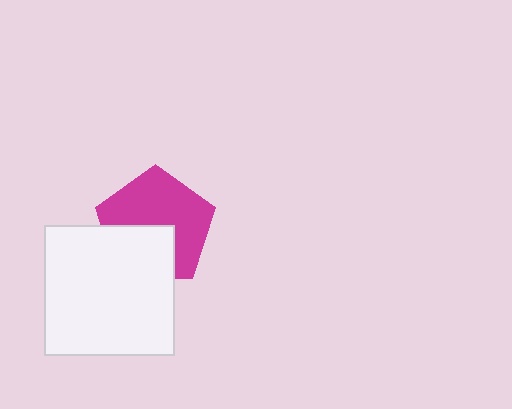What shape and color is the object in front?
The object in front is a white square.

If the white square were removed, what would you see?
You would see the complete magenta pentagon.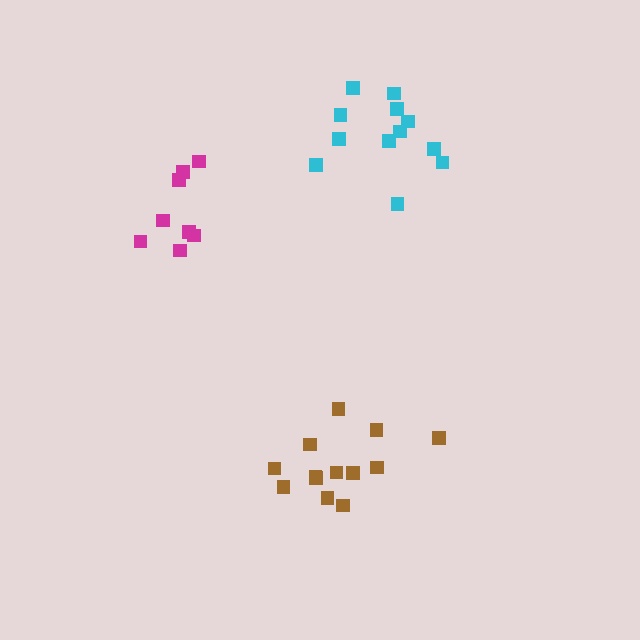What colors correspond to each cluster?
The clusters are colored: brown, cyan, magenta.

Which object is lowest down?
The brown cluster is bottommost.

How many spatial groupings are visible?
There are 3 spatial groupings.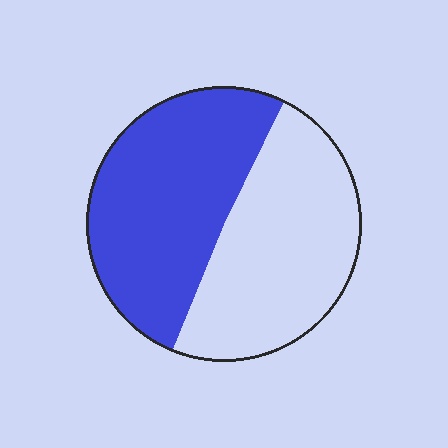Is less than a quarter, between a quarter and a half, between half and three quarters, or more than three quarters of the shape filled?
Between half and three quarters.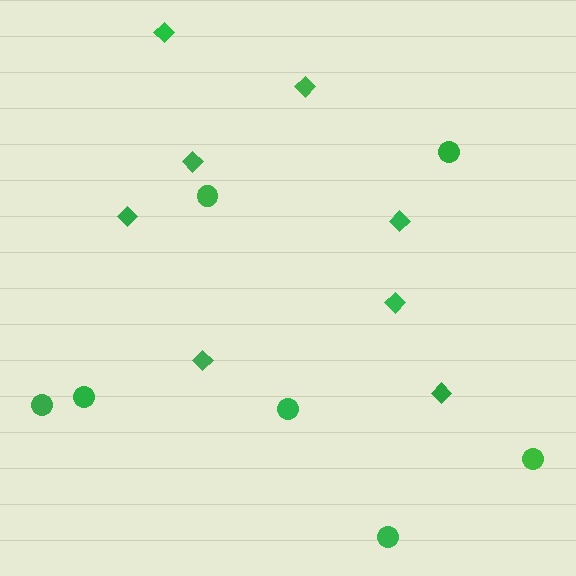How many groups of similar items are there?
There are 2 groups: one group of circles (7) and one group of diamonds (8).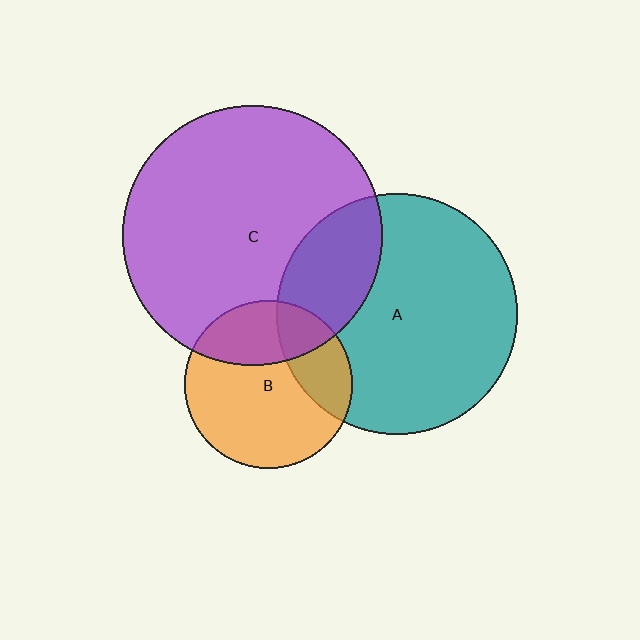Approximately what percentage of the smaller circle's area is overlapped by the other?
Approximately 25%.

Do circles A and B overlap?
Yes.